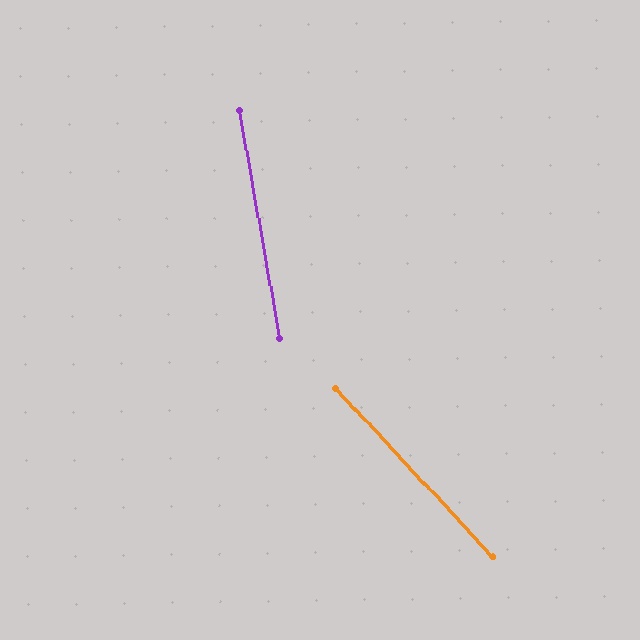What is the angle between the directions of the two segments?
Approximately 33 degrees.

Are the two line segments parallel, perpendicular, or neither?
Neither parallel nor perpendicular — they differ by about 33°.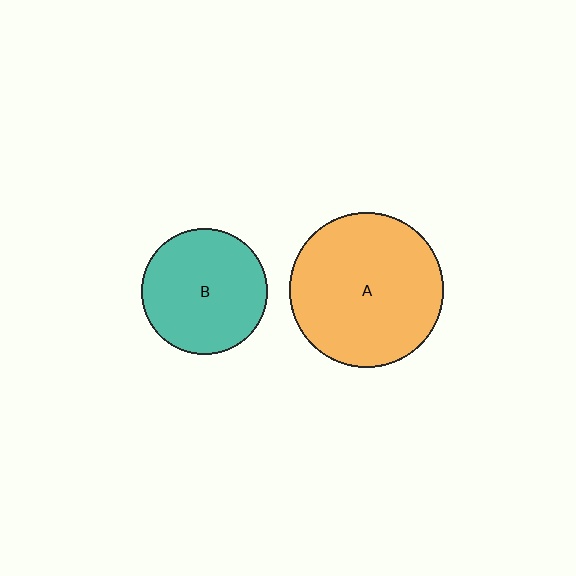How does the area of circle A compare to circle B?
Approximately 1.5 times.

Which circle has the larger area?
Circle A (orange).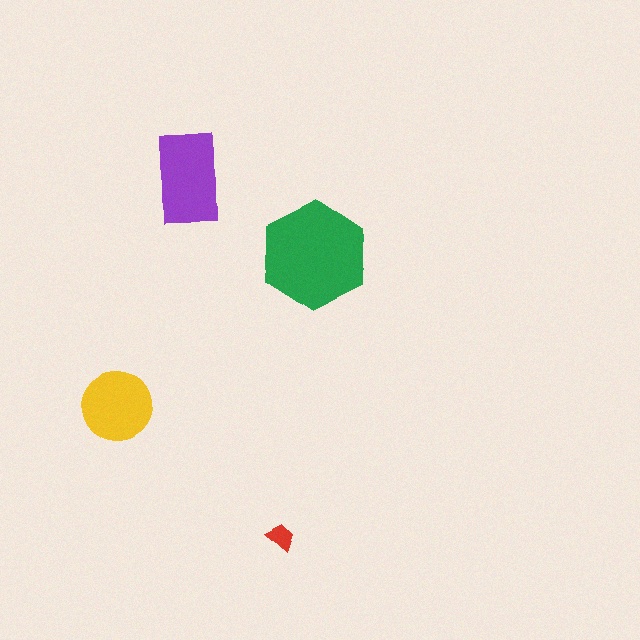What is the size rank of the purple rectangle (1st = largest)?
2nd.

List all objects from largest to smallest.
The green hexagon, the purple rectangle, the yellow circle, the red trapezoid.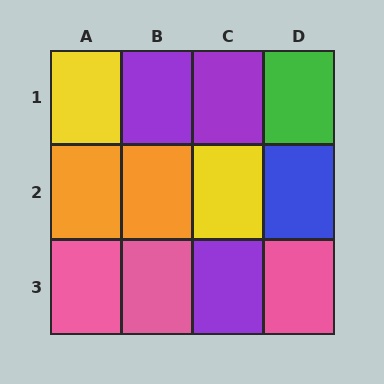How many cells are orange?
2 cells are orange.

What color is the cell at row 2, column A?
Orange.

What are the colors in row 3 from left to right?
Pink, pink, purple, pink.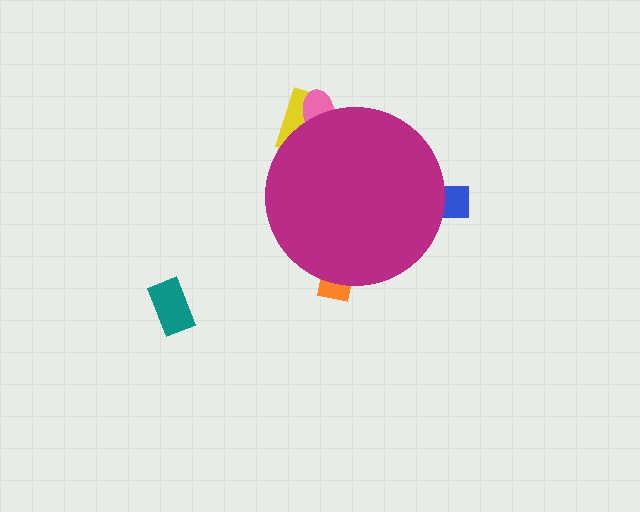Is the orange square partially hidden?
Yes, the orange square is partially hidden behind the magenta circle.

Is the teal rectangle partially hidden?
No, the teal rectangle is fully visible.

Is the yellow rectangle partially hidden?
Yes, the yellow rectangle is partially hidden behind the magenta circle.